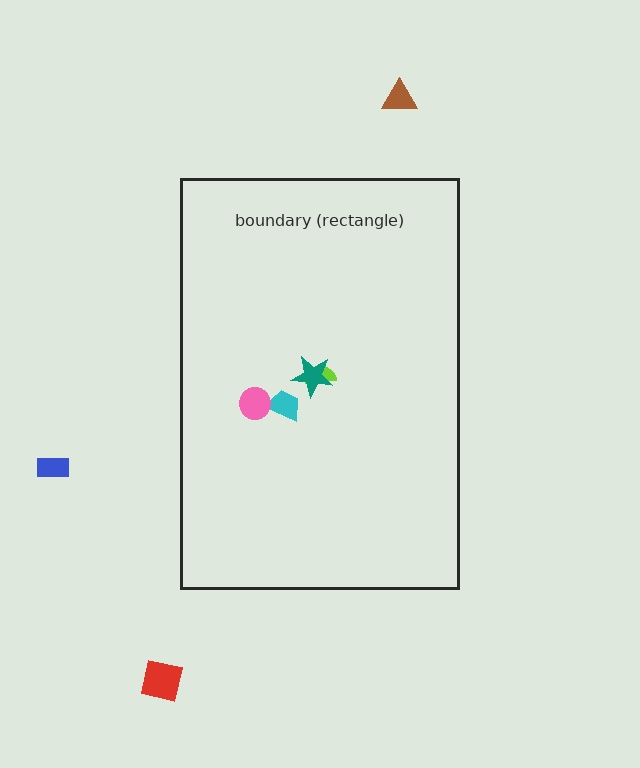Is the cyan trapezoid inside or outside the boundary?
Inside.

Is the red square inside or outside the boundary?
Outside.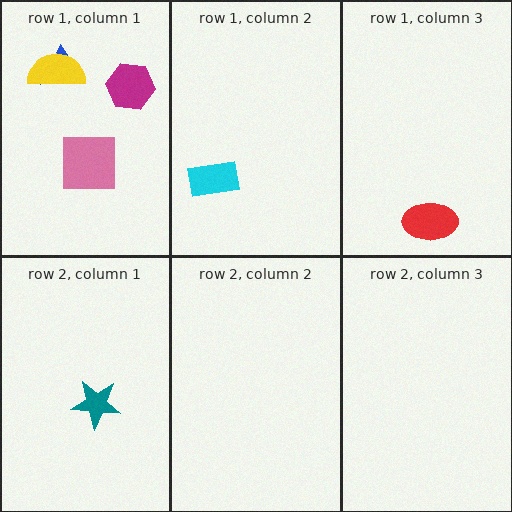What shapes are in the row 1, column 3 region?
The red ellipse.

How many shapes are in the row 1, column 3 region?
1.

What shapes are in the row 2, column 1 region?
The teal star.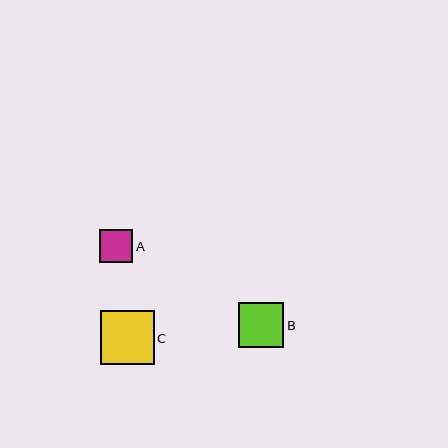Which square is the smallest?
Square A is the smallest with a size of approximately 33 pixels.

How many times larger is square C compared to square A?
Square C is approximately 1.6 times the size of square A.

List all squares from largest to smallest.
From largest to smallest: C, B, A.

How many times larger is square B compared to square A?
Square B is approximately 1.4 times the size of square A.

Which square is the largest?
Square C is the largest with a size of approximately 54 pixels.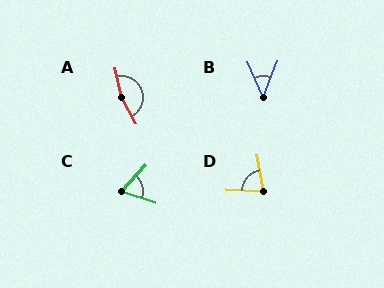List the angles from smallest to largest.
B (46°), C (65°), D (78°), A (165°).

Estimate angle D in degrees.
Approximately 78 degrees.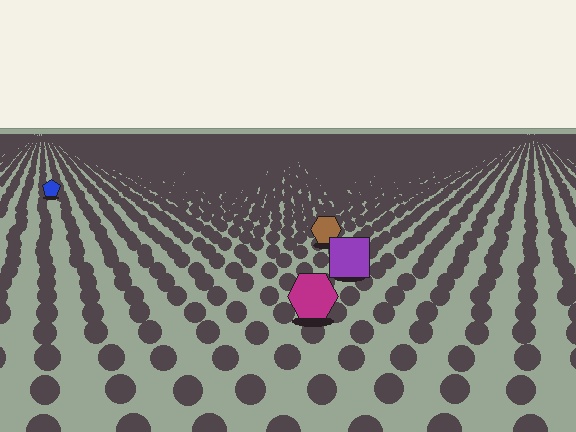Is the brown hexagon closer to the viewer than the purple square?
No. The purple square is closer — you can tell from the texture gradient: the ground texture is coarser near it.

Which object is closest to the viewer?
The magenta hexagon is closest. The texture marks near it are larger and more spread out.